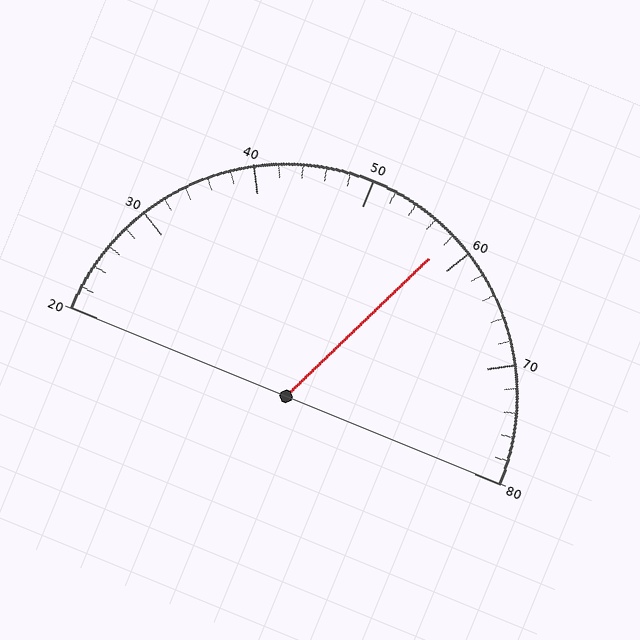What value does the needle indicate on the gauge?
The needle indicates approximately 58.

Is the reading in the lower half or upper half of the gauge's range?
The reading is in the upper half of the range (20 to 80).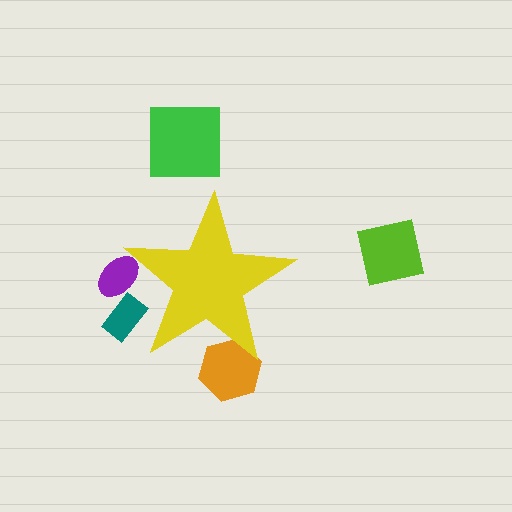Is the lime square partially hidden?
No, the lime square is fully visible.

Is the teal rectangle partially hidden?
Yes, the teal rectangle is partially hidden behind the yellow star.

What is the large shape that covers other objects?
A yellow star.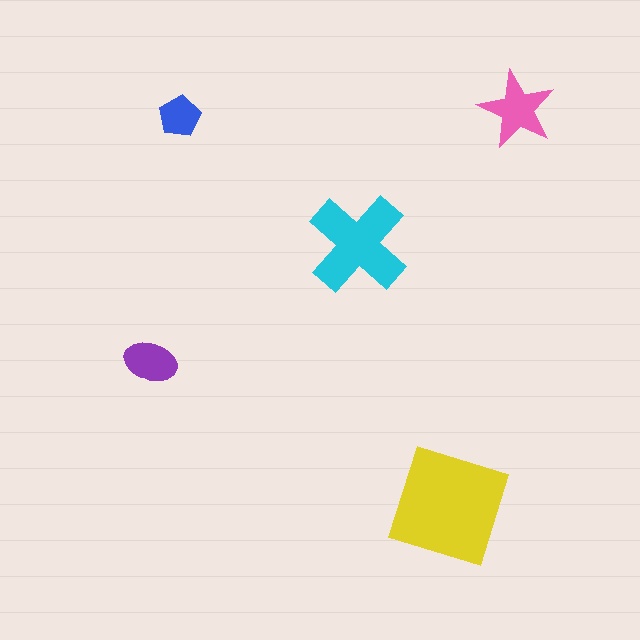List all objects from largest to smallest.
The yellow square, the cyan cross, the pink star, the purple ellipse, the blue pentagon.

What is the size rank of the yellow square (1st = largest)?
1st.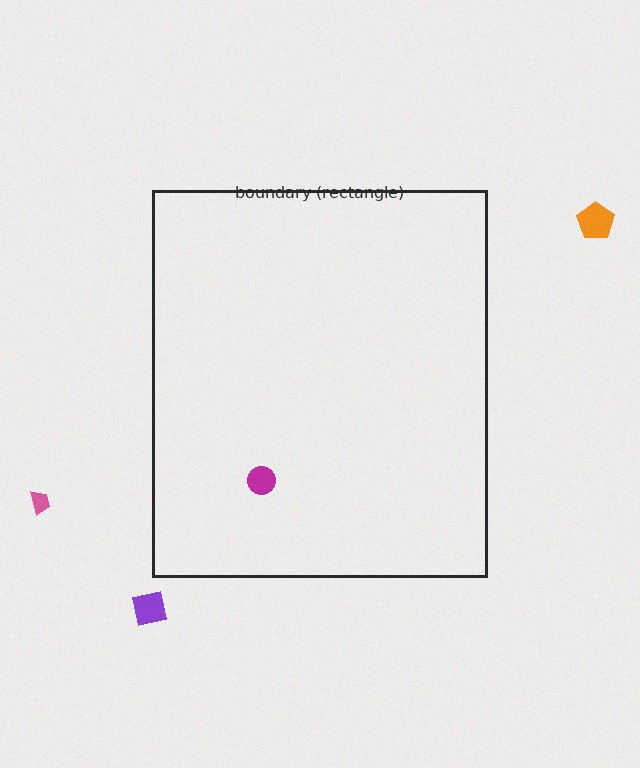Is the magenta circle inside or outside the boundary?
Inside.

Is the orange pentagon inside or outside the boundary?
Outside.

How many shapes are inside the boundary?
1 inside, 3 outside.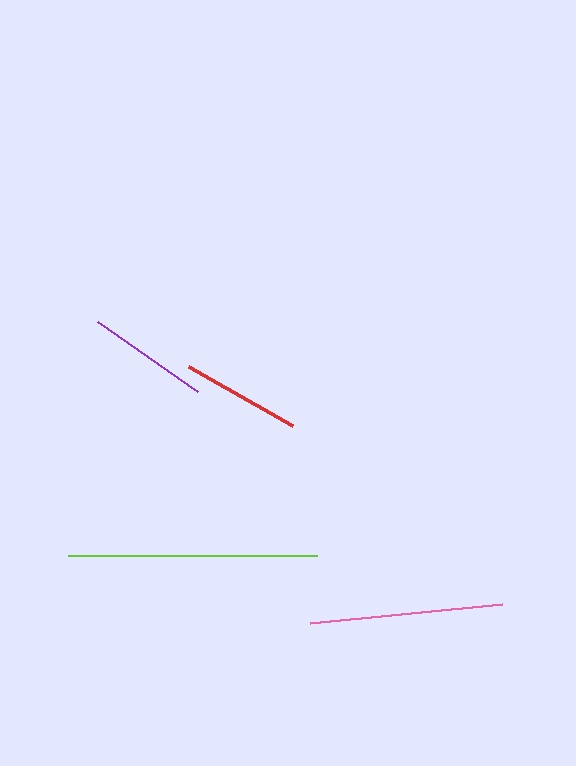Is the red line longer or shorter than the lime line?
The lime line is longer than the red line.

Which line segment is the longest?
The lime line is the longest at approximately 249 pixels.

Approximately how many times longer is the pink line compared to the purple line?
The pink line is approximately 1.6 times the length of the purple line.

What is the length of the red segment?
The red segment is approximately 120 pixels long.